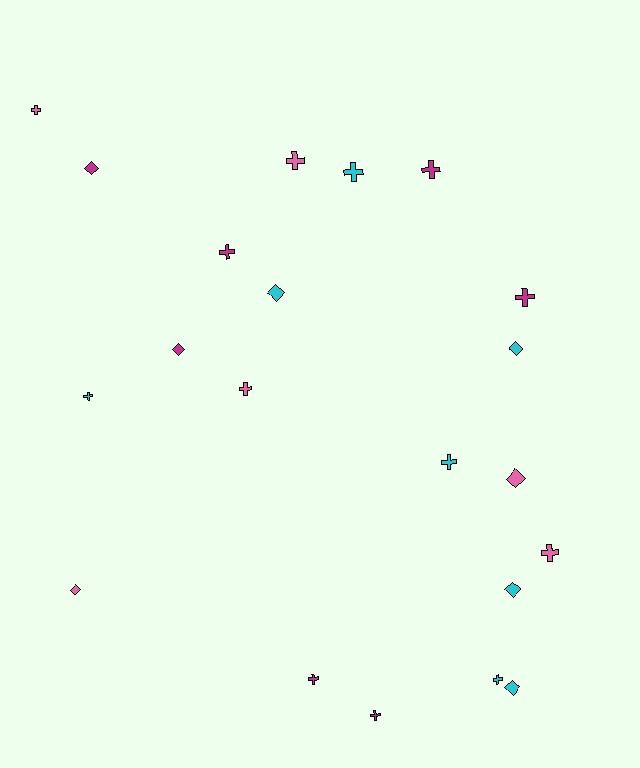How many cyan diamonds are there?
There are 4 cyan diamonds.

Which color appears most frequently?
Cyan, with 8 objects.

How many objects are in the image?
There are 21 objects.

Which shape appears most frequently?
Cross, with 13 objects.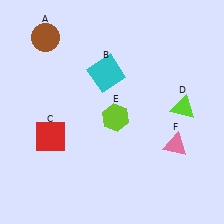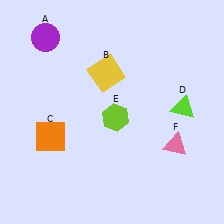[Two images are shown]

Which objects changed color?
A changed from brown to purple. B changed from cyan to yellow. C changed from red to orange.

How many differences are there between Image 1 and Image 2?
There are 3 differences between the two images.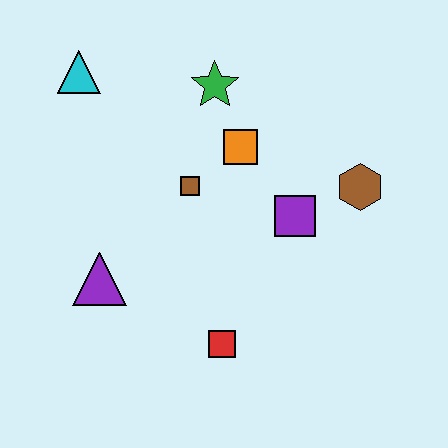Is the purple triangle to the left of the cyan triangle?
No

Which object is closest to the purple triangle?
The brown square is closest to the purple triangle.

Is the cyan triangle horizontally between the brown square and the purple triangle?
No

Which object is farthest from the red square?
The cyan triangle is farthest from the red square.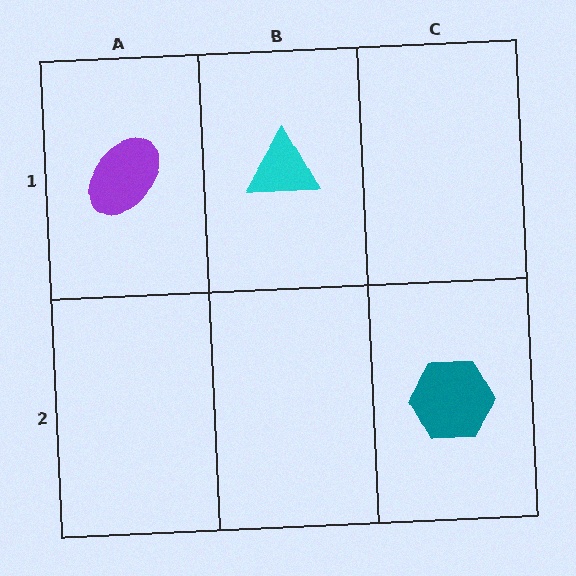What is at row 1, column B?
A cyan triangle.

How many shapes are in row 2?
1 shape.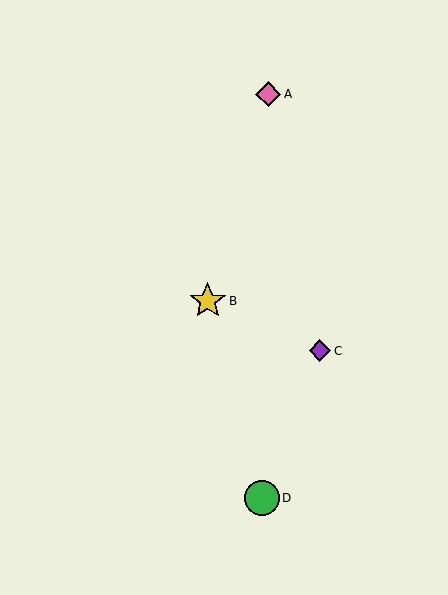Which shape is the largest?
The yellow star (labeled B) is the largest.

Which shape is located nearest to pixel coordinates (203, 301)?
The yellow star (labeled B) at (208, 301) is nearest to that location.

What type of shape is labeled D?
Shape D is a green circle.